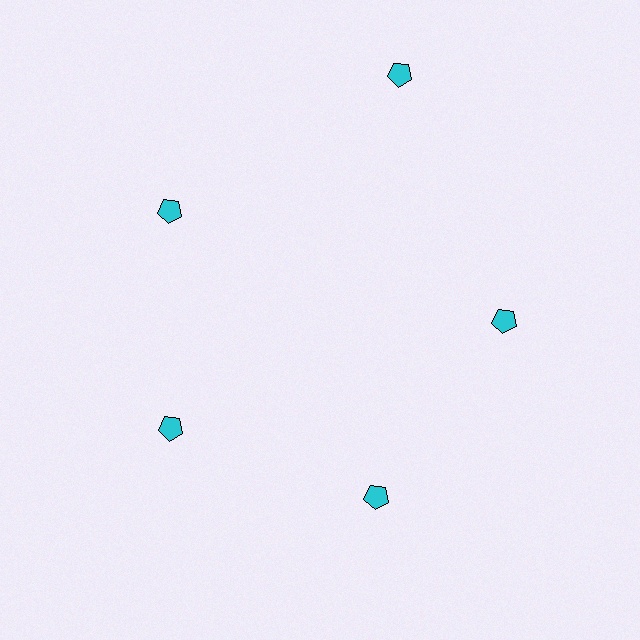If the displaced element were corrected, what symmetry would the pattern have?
It would have 5-fold rotational symmetry — the pattern would map onto itself every 72 degrees.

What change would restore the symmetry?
The symmetry would be restored by moving it inward, back onto the ring so that all 5 pentagons sit at equal angles and equal distance from the center.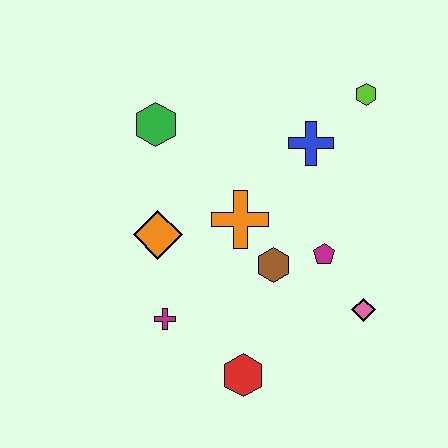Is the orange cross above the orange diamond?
Yes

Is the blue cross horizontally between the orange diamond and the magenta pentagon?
Yes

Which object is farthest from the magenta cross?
The lime hexagon is farthest from the magenta cross.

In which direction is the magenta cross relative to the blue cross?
The magenta cross is below the blue cross.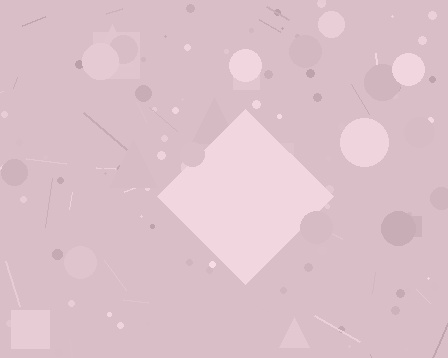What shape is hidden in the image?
A diamond is hidden in the image.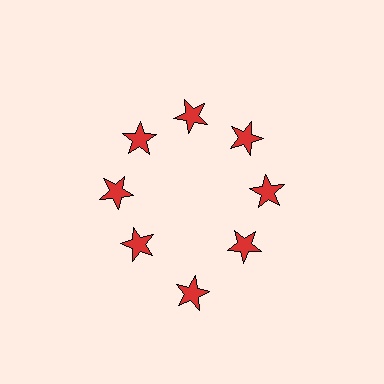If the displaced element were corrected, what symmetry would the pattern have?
It would have 8-fold rotational symmetry — the pattern would map onto itself every 45 degrees.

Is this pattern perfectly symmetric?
No. The 8 red stars are arranged in a ring, but one element near the 6 o'clock position is pushed outward from the center, breaking the 8-fold rotational symmetry.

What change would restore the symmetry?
The symmetry would be restored by moving it inward, back onto the ring so that all 8 stars sit at equal angles and equal distance from the center.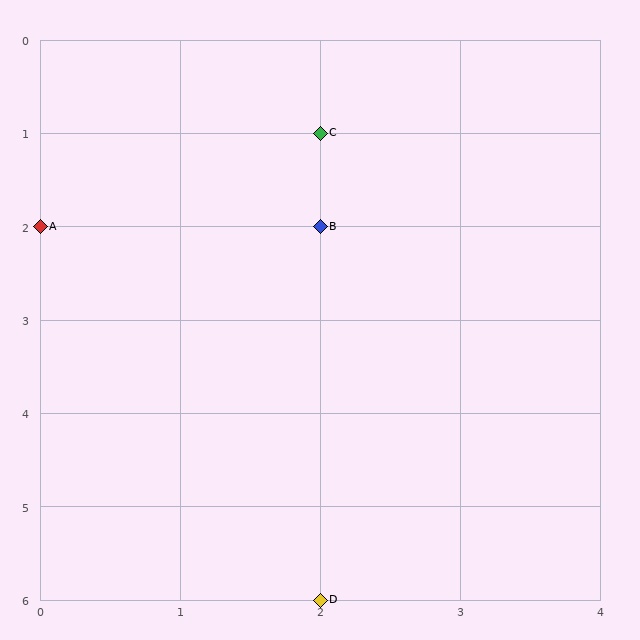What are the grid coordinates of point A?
Point A is at grid coordinates (0, 2).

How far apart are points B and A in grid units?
Points B and A are 2 columns apart.